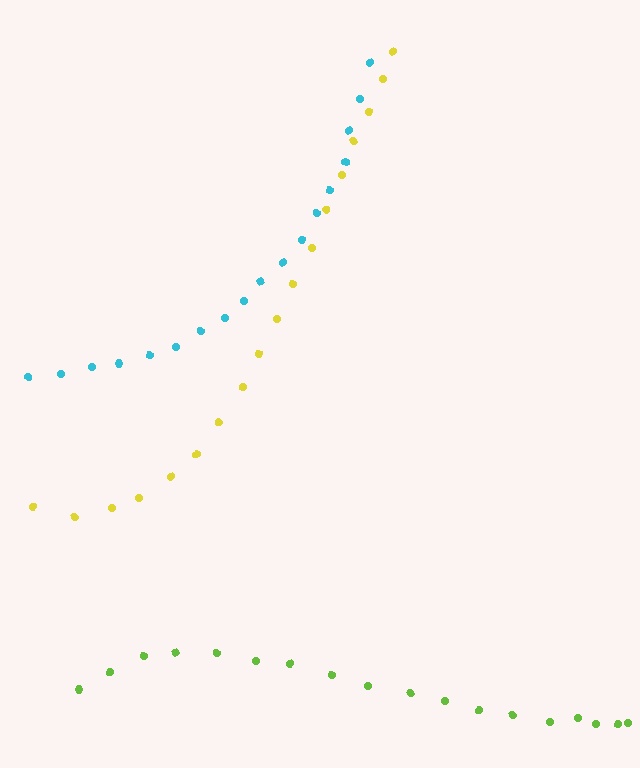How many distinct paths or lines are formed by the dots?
There are 3 distinct paths.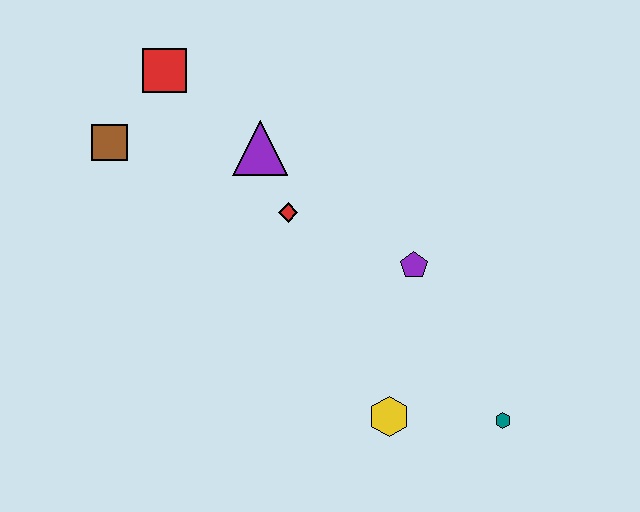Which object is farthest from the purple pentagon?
The brown square is farthest from the purple pentagon.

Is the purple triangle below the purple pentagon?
No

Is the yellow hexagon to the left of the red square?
No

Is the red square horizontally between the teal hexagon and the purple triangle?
No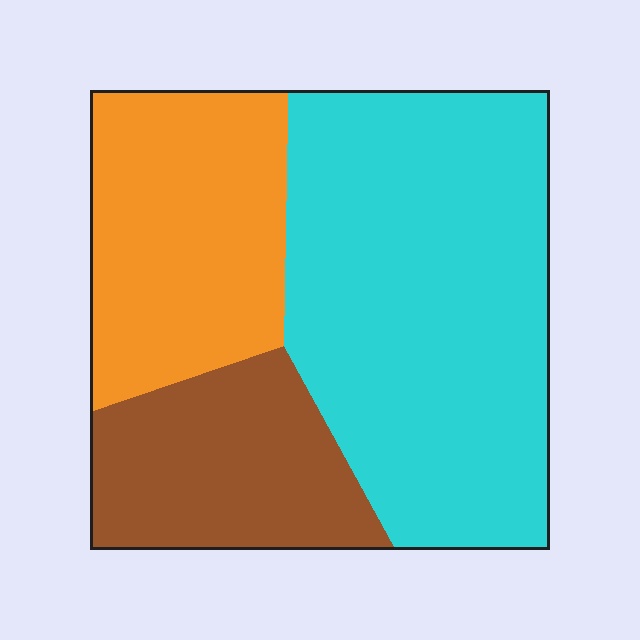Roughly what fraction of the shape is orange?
Orange takes up about one quarter (1/4) of the shape.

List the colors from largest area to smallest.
From largest to smallest: cyan, orange, brown.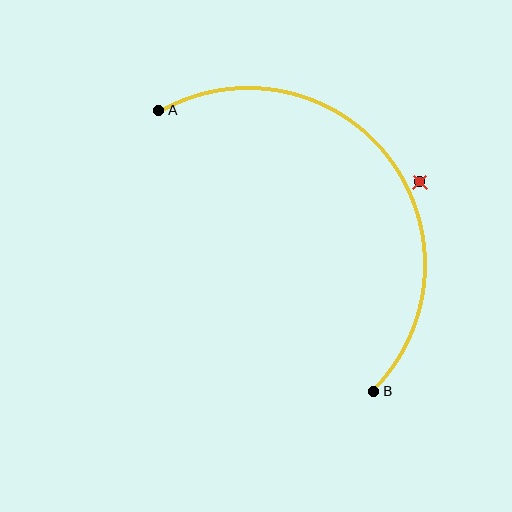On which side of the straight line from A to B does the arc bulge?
The arc bulges above and to the right of the straight line connecting A and B.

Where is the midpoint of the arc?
The arc midpoint is the point on the curve farthest from the straight line joining A and B. It sits above and to the right of that line.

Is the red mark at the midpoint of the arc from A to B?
No — the red mark does not lie on the arc at all. It sits slightly outside the curve.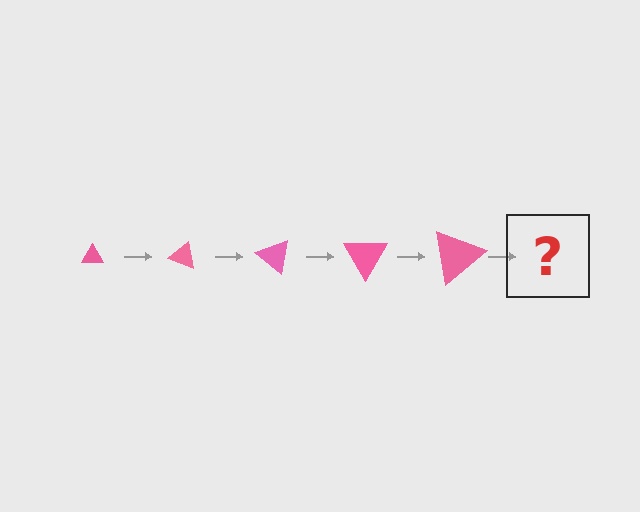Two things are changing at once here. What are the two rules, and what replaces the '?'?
The two rules are that the triangle grows larger each step and it rotates 20 degrees each step. The '?' should be a triangle, larger than the previous one and rotated 100 degrees from the start.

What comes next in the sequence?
The next element should be a triangle, larger than the previous one and rotated 100 degrees from the start.